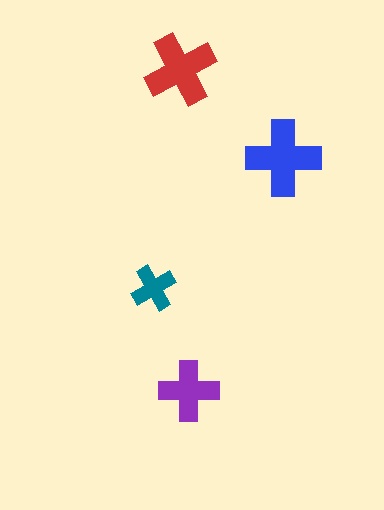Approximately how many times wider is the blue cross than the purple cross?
About 1.5 times wider.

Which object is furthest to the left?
The teal cross is leftmost.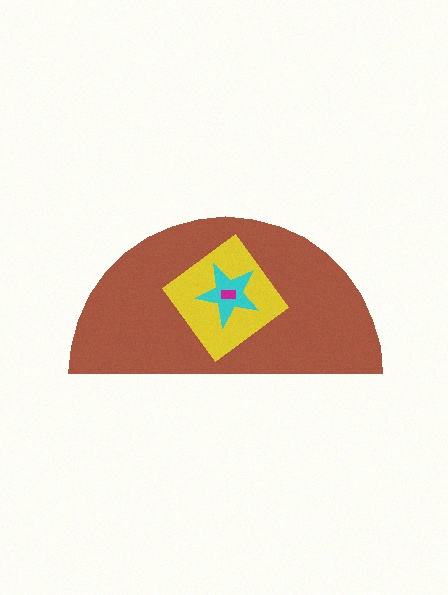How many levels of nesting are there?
4.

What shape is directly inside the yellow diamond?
The cyan star.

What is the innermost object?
The magenta rectangle.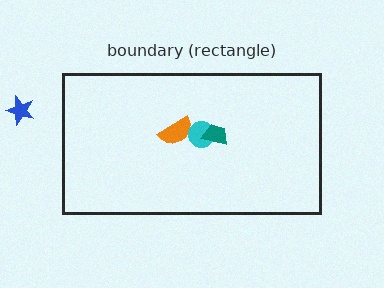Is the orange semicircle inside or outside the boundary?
Inside.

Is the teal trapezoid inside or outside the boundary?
Inside.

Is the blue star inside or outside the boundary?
Outside.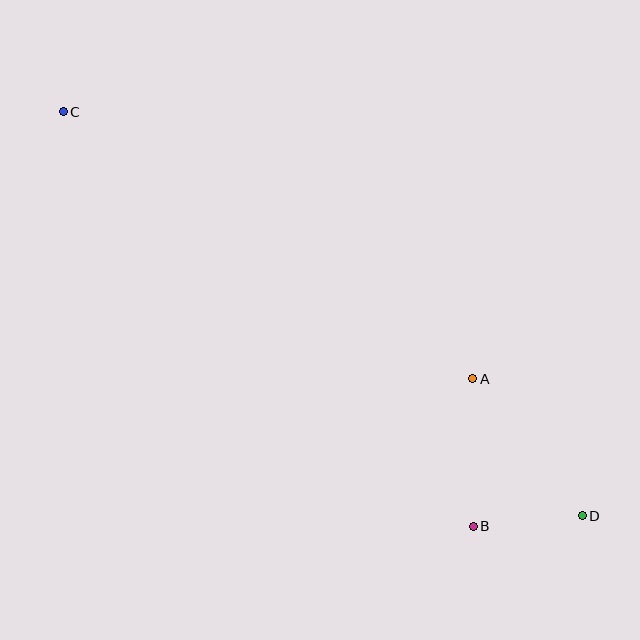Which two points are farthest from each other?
Points C and D are farthest from each other.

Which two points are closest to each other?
Points B and D are closest to each other.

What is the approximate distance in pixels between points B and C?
The distance between B and C is approximately 583 pixels.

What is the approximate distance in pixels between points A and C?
The distance between A and C is approximately 489 pixels.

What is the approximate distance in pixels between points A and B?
The distance between A and B is approximately 147 pixels.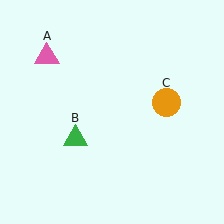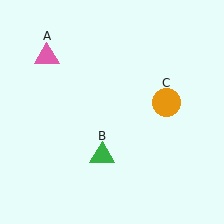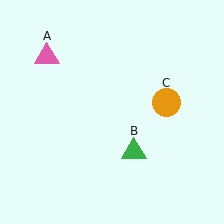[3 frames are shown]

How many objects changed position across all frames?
1 object changed position: green triangle (object B).